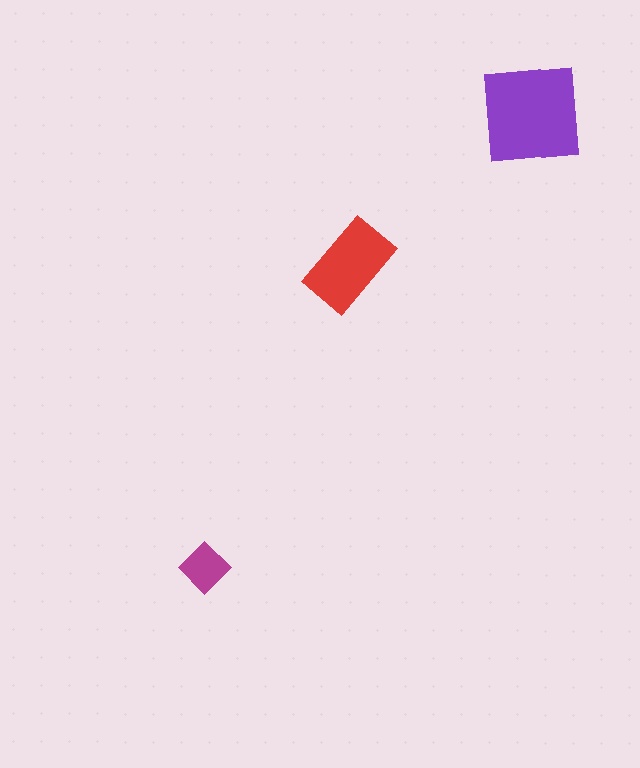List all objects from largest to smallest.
The purple square, the red rectangle, the magenta diamond.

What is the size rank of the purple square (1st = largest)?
1st.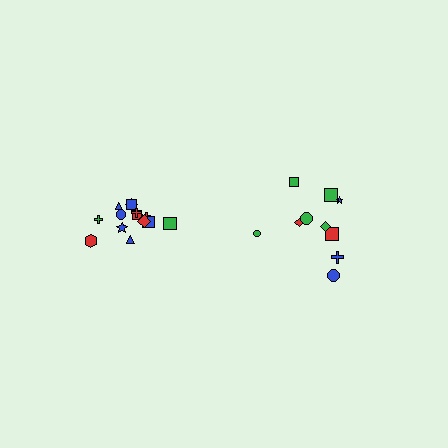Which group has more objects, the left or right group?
The left group.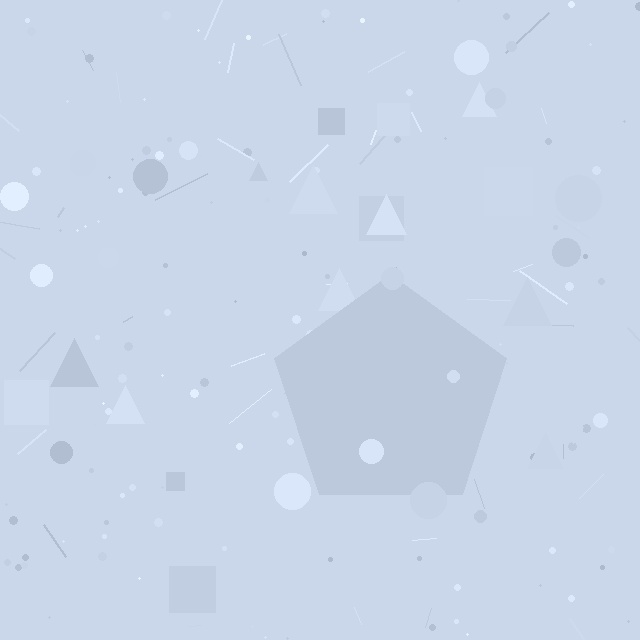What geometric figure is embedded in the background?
A pentagon is embedded in the background.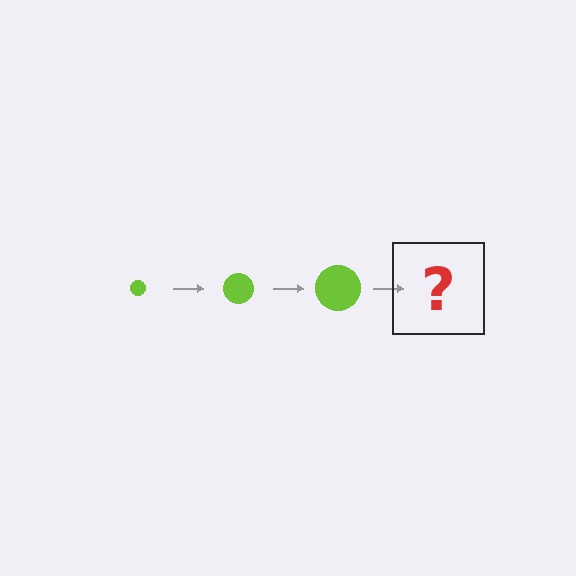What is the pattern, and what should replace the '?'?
The pattern is that the circle gets progressively larger each step. The '?' should be a lime circle, larger than the previous one.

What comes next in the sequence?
The next element should be a lime circle, larger than the previous one.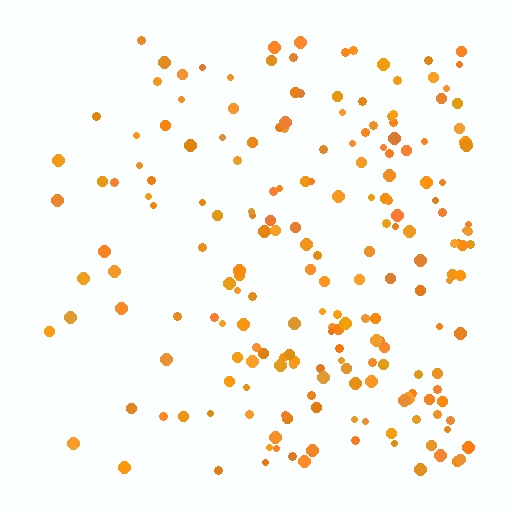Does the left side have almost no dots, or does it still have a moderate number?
Still a moderate number, just noticeably fewer than the right.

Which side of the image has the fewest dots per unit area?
The left.